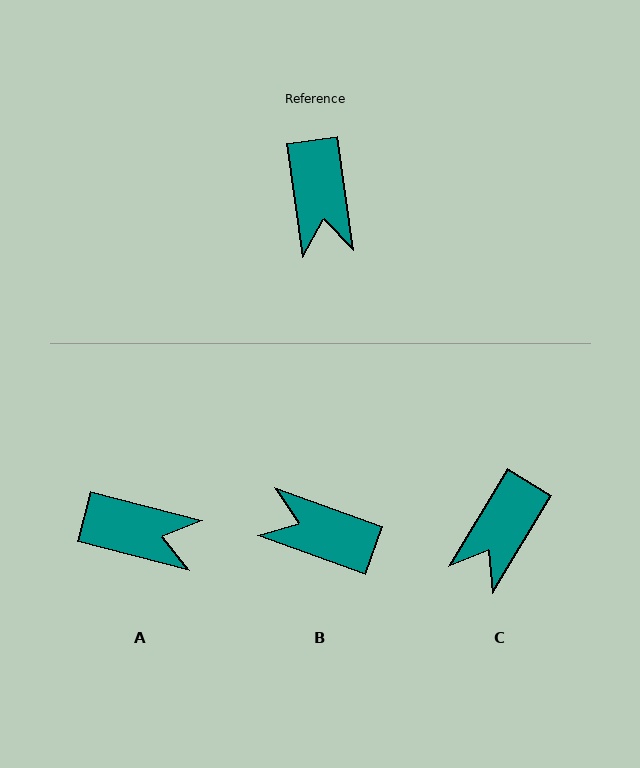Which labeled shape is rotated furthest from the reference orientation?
B, about 118 degrees away.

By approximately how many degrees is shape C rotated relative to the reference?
Approximately 39 degrees clockwise.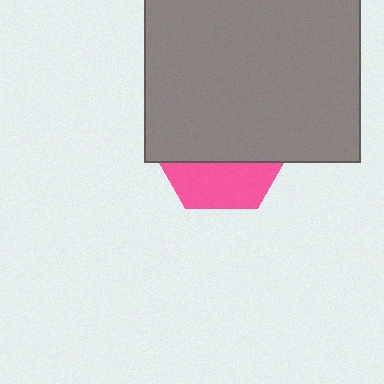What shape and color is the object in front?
The object in front is a gray square.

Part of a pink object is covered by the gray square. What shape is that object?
It is a hexagon.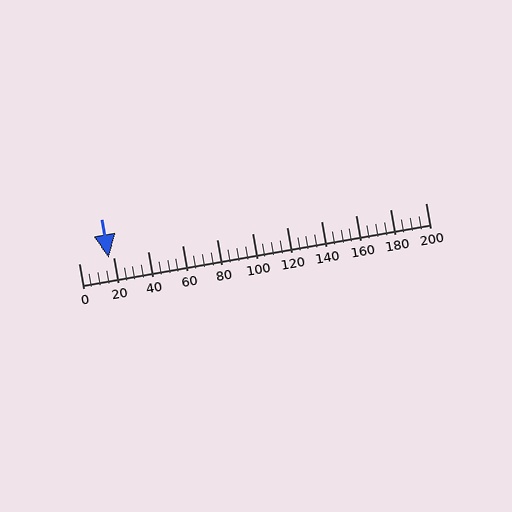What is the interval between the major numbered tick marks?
The major tick marks are spaced 20 units apart.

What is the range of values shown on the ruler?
The ruler shows values from 0 to 200.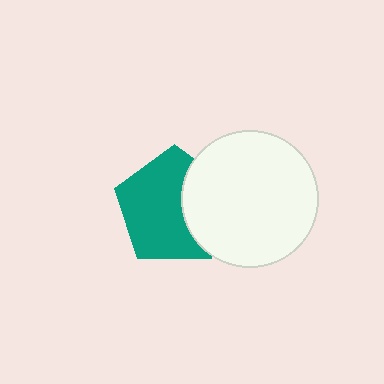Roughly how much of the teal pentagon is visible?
Most of it is visible (roughly 67%).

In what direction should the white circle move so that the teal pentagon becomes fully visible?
The white circle should move right. That is the shortest direction to clear the overlap and leave the teal pentagon fully visible.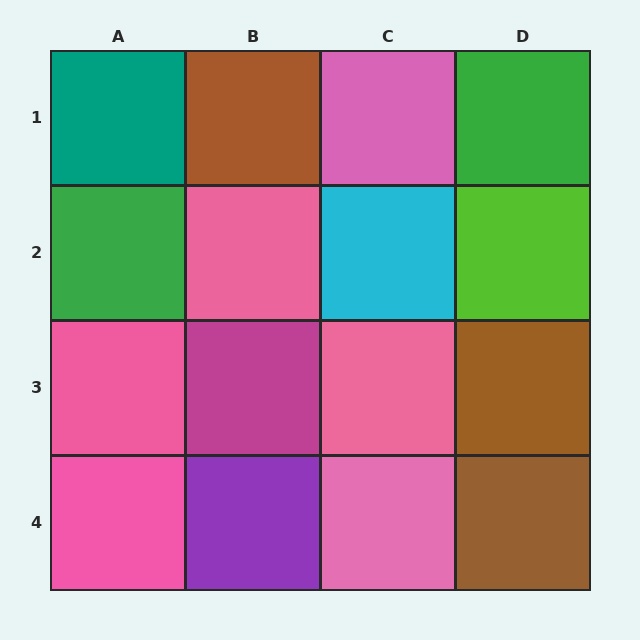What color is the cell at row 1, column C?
Pink.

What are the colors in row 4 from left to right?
Pink, purple, pink, brown.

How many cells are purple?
1 cell is purple.